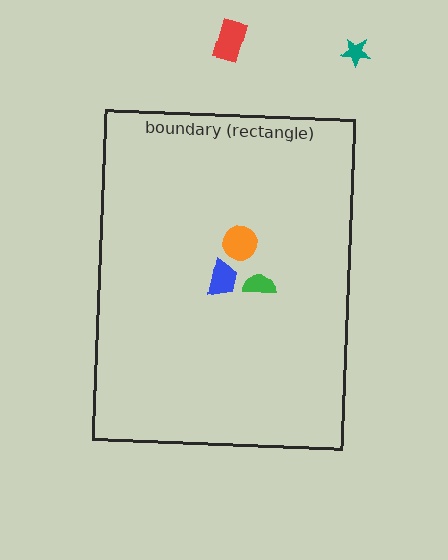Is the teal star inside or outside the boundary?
Outside.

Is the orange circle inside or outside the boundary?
Inside.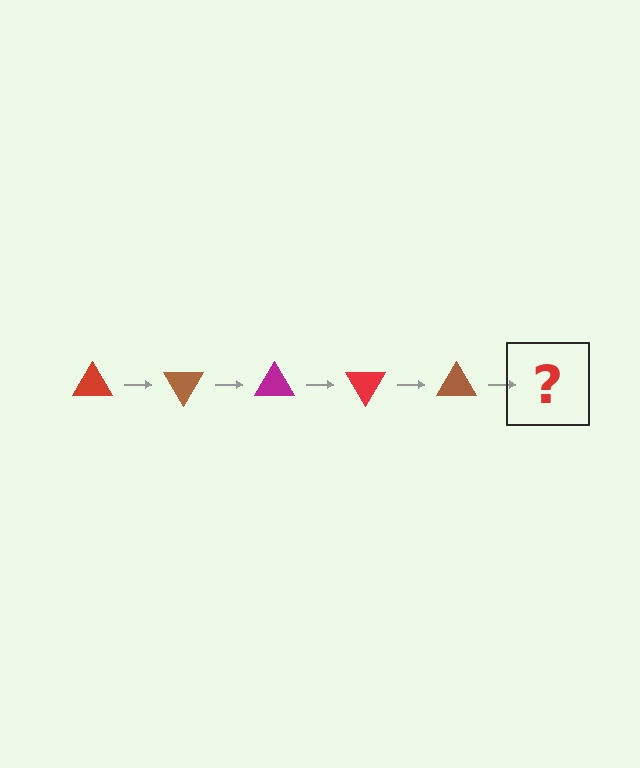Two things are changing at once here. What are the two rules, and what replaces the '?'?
The two rules are that it rotates 60 degrees each step and the color cycles through red, brown, and magenta. The '?' should be a magenta triangle, rotated 300 degrees from the start.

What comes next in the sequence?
The next element should be a magenta triangle, rotated 300 degrees from the start.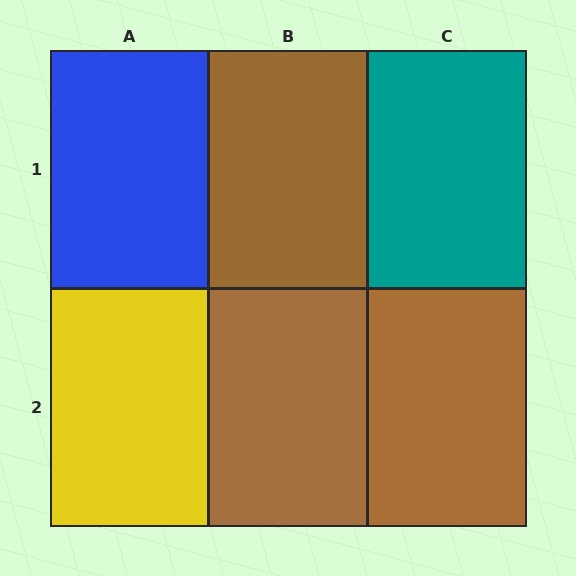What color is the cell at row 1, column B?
Brown.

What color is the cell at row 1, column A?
Blue.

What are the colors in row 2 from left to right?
Yellow, brown, brown.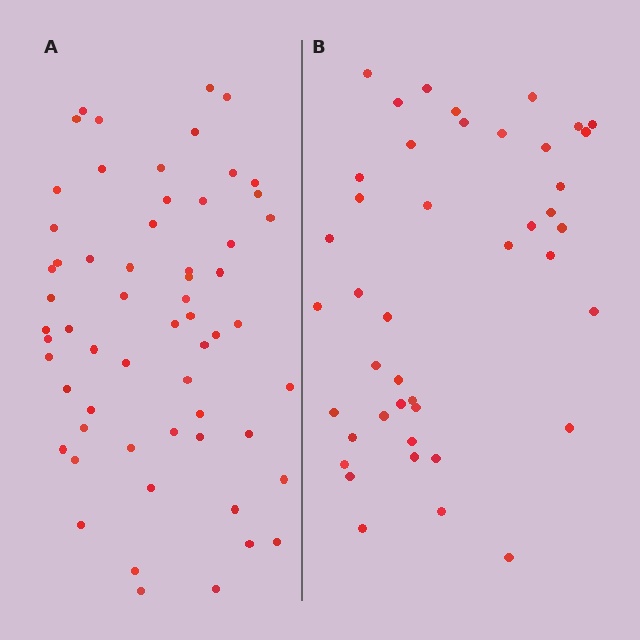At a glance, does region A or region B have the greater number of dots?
Region A (the left region) has more dots.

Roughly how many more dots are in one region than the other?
Region A has approximately 15 more dots than region B.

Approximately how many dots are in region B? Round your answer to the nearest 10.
About 40 dots. (The exact count is 43, which rounds to 40.)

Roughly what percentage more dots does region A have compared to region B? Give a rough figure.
About 40% more.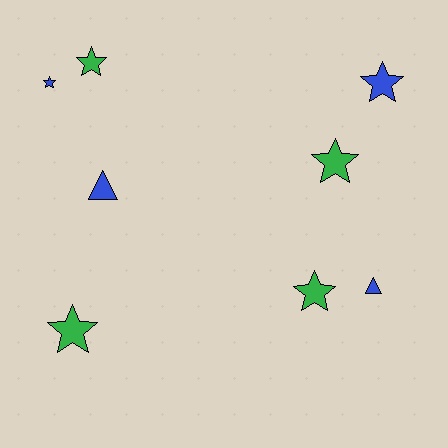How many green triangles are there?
There are no green triangles.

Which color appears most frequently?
Blue, with 4 objects.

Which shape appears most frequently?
Star, with 6 objects.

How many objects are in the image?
There are 8 objects.